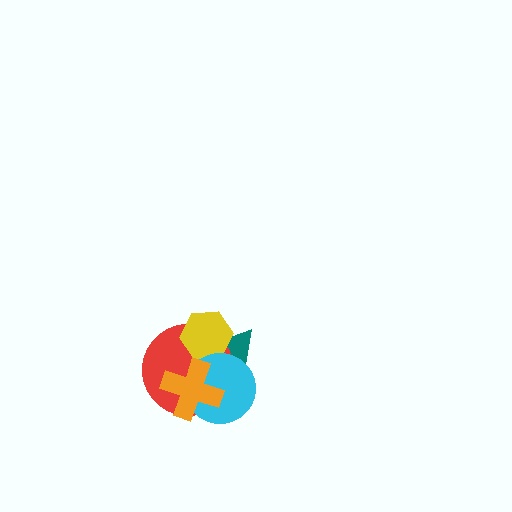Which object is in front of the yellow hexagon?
The cyan circle is in front of the yellow hexagon.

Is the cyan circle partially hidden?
Yes, it is partially covered by another shape.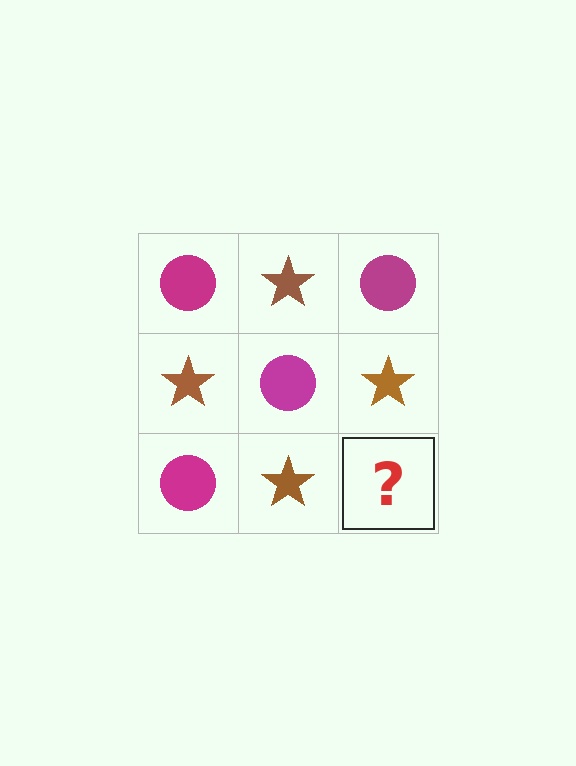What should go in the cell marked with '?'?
The missing cell should contain a magenta circle.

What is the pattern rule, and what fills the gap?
The rule is that it alternates magenta circle and brown star in a checkerboard pattern. The gap should be filled with a magenta circle.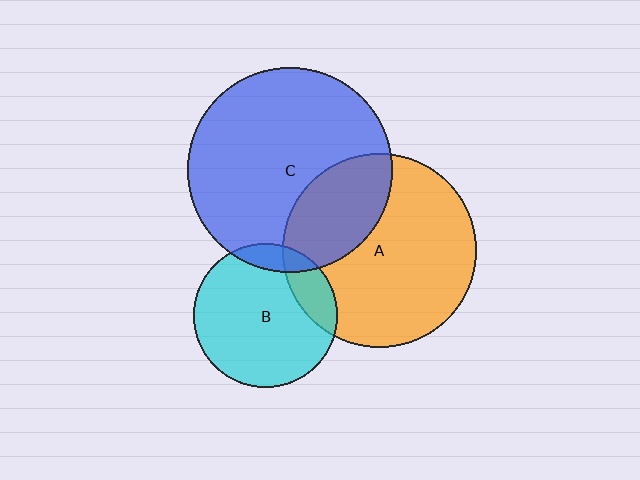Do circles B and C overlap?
Yes.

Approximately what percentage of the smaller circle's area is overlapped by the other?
Approximately 10%.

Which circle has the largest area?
Circle C (blue).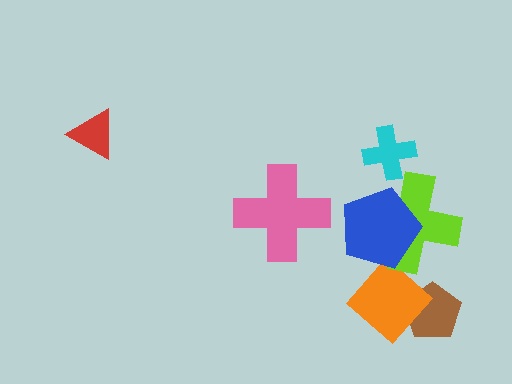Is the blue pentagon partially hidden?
No, no other shape covers it.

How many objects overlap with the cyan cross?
0 objects overlap with the cyan cross.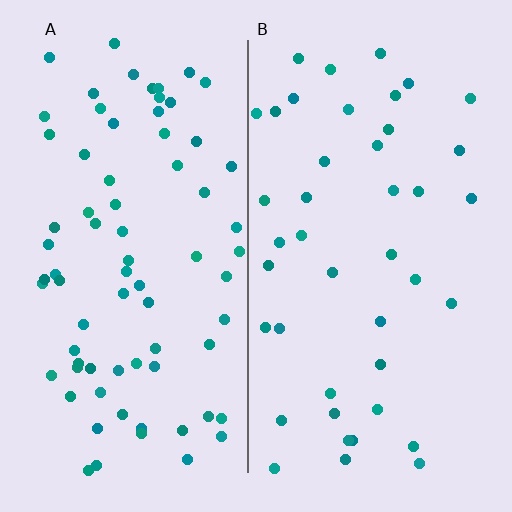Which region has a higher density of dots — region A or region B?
A (the left).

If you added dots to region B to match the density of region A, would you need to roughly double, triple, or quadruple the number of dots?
Approximately double.